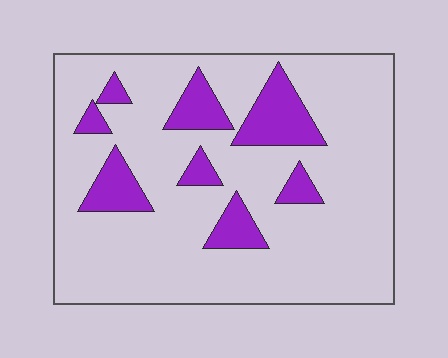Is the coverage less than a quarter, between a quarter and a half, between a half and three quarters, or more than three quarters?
Less than a quarter.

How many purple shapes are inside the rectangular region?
8.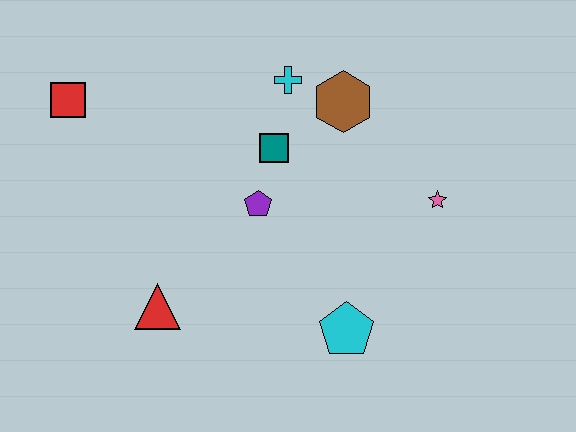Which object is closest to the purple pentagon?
The teal square is closest to the purple pentagon.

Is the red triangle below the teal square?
Yes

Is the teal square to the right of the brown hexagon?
No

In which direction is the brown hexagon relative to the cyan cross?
The brown hexagon is to the right of the cyan cross.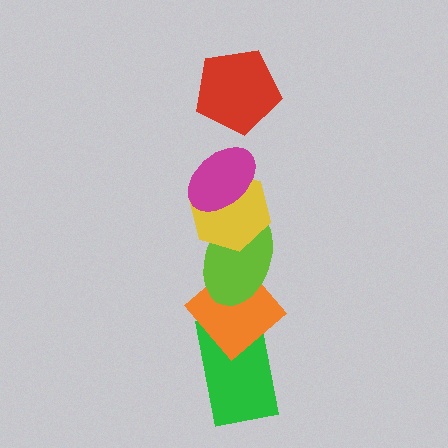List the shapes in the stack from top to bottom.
From top to bottom: the red pentagon, the magenta ellipse, the yellow hexagon, the lime ellipse, the orange diamond, the green rectangle.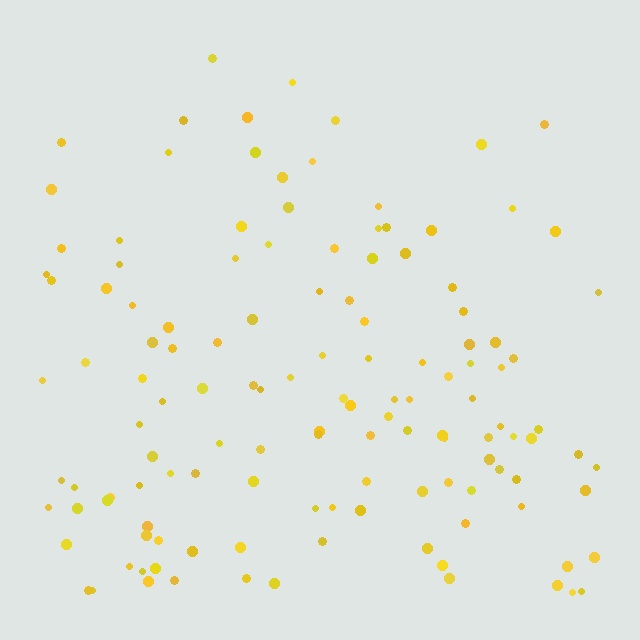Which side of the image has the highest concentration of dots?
The bottom.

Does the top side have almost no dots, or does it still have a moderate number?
Still a moderate number, just noticeably fewer than the bottom.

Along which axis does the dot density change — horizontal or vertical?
Vertical.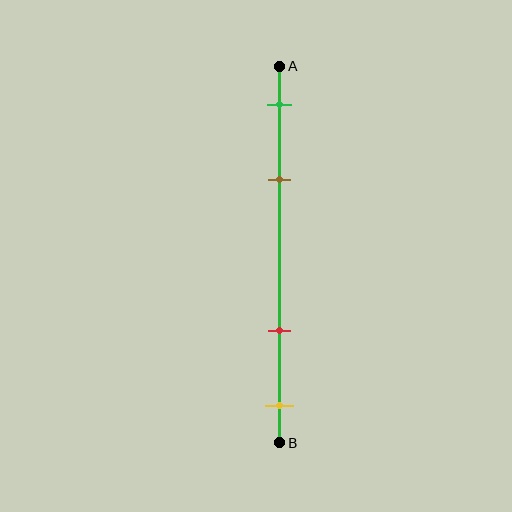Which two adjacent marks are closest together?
The green and brown marks are the closest adjacent pair.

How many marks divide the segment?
There are 4 marks dividing the segment.